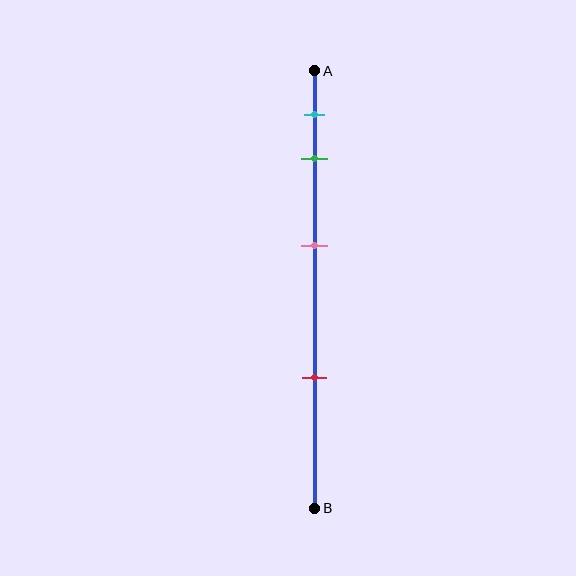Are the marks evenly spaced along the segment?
No, the marks are not evenly spaced.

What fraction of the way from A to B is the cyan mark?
The cyan mark is approximately 10% (0.1) of the way from A to B.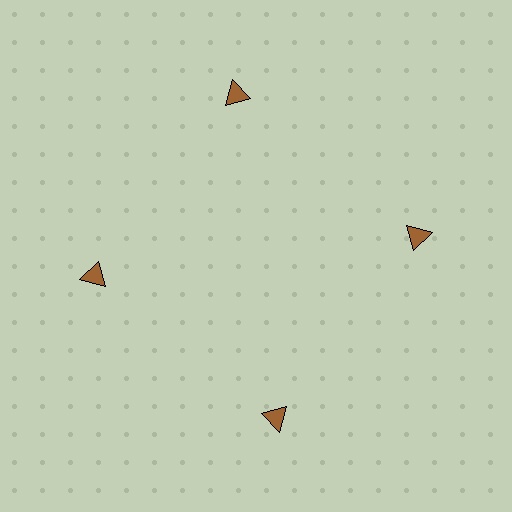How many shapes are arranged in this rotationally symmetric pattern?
There are 4 shapes, arranged in 4 groups of 1.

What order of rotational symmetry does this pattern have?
This pattern has 4-fold rotational symmetry.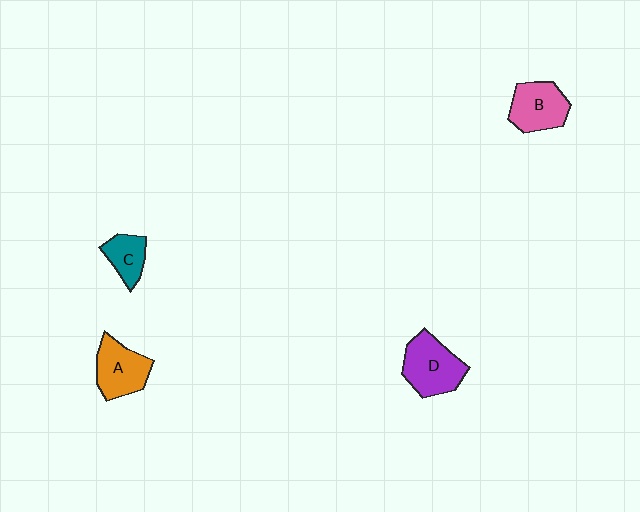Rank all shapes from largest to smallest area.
From largest to smallest: D (purple), A (orange), B (pink), C (teal).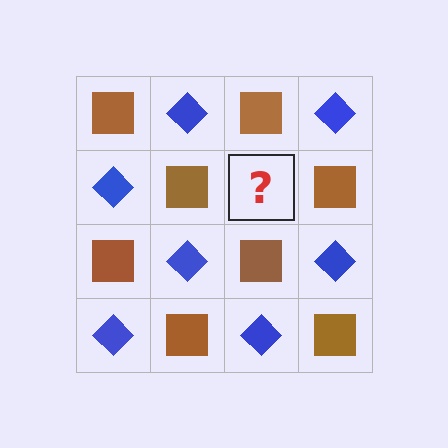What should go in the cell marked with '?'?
The missing cell should contain a blue diamond.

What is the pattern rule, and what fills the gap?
The rule is that it alternates brown square and blue diamond in a checkerboard pattern. The gap should be filled with a blue diamond.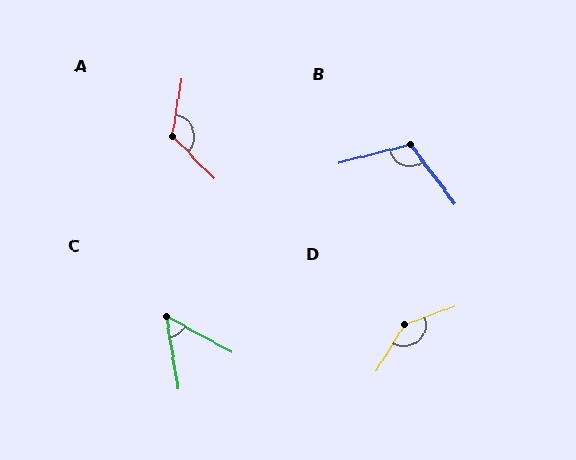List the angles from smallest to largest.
C (52°), B (113°), A (126°), D (142°).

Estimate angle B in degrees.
Approximately 113 degrees.